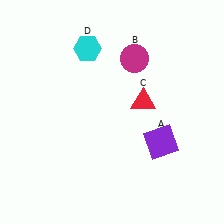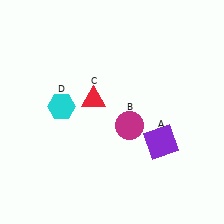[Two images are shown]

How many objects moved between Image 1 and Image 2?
3 objects moved between the two images.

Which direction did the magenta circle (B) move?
The magenta circle (B) moved down.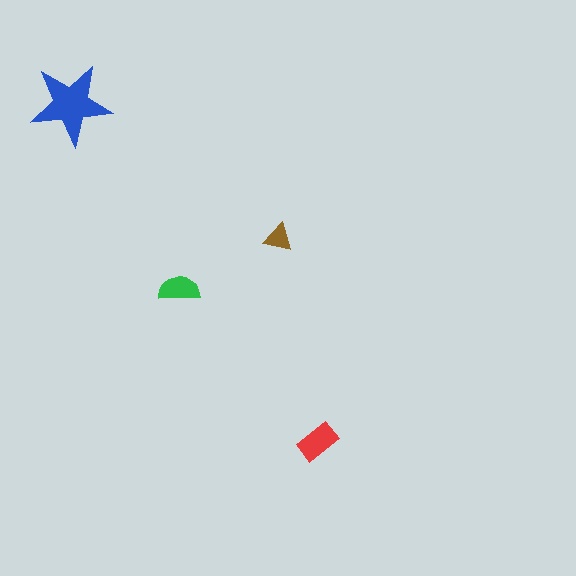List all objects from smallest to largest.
The brown triangle, the green semicircle, the red rectangle, the blue star.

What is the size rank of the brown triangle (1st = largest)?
4th.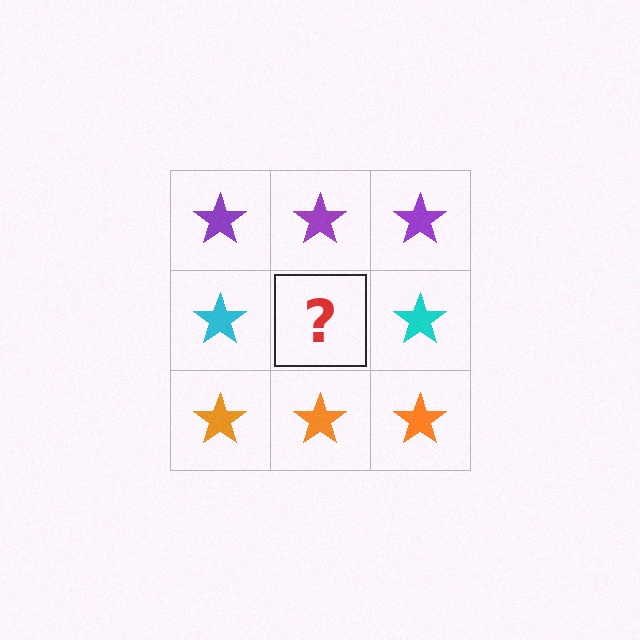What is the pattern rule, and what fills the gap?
The rule is that each row has a consistent color. The gap should be filled with a cyan star.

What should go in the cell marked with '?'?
The missing cell should contain a cyan star.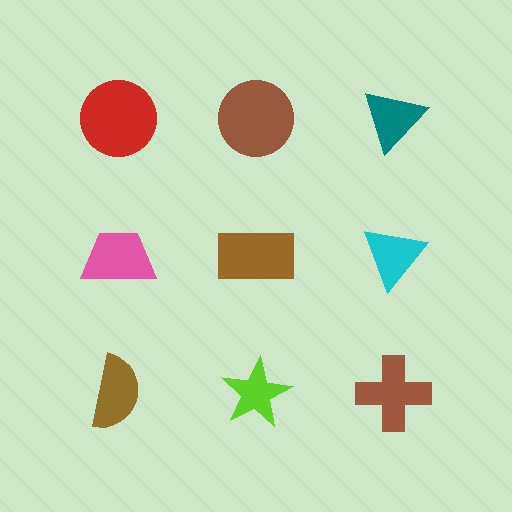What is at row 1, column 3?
A teal triangle.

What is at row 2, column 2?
A brown rectangle.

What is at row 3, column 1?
A brown semicircle.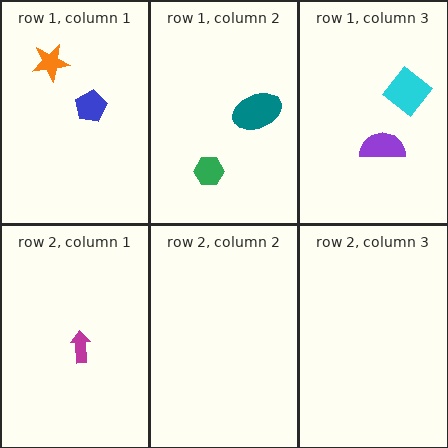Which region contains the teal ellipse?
The row 1, column 2 region.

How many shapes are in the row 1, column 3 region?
2.